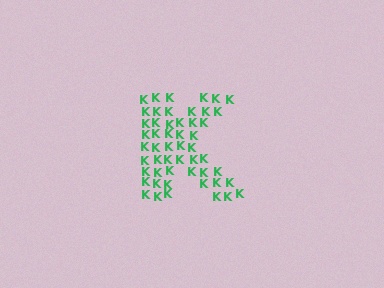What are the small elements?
The small elements are letter K's.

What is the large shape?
The large shape is the letter K.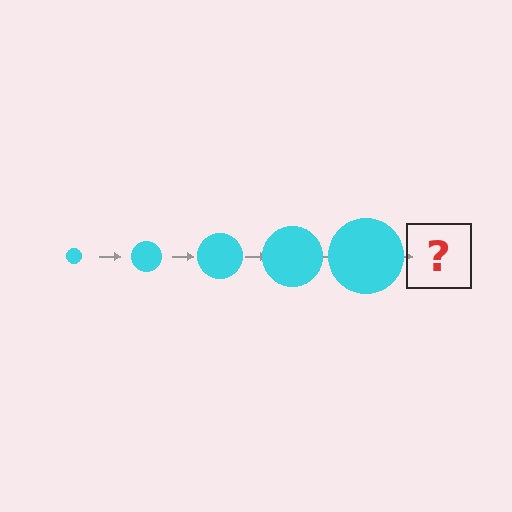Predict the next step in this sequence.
The next step is a cyan circle, larger than the previous one.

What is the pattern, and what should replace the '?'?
The pattern is that the circle gets progressively larger each step. The '?' should be a cyan circle, larger than the previous one.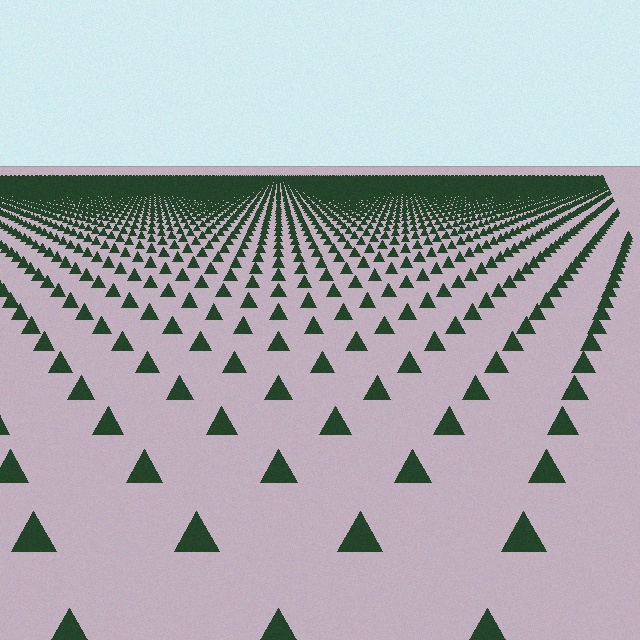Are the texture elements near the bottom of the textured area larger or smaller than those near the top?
Larger. Near the bottom, elements are closer to the viewer and appear at a bigger on-screen size.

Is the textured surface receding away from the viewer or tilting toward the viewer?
The surface is receding away from the viewer. Texture elements get smaller and denser toward the top.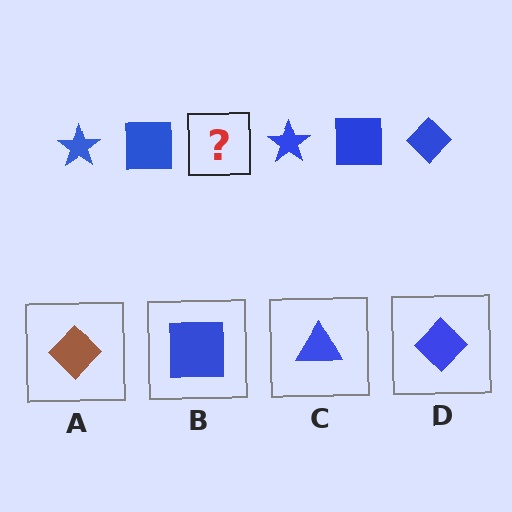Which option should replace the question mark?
Option D.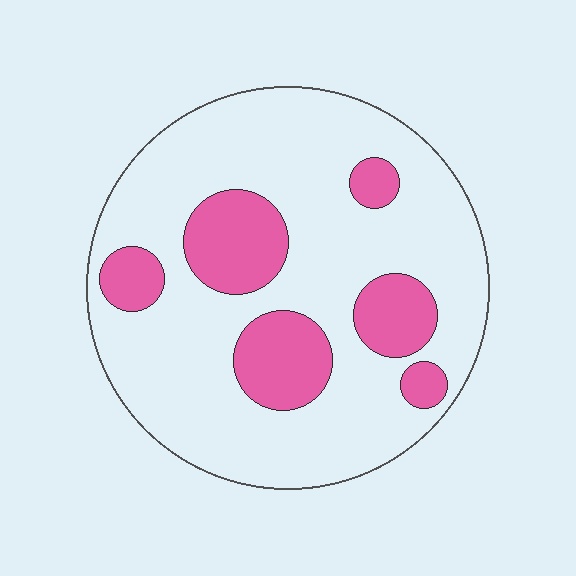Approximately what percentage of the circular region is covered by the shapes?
Approximately 25%.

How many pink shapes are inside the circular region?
6.